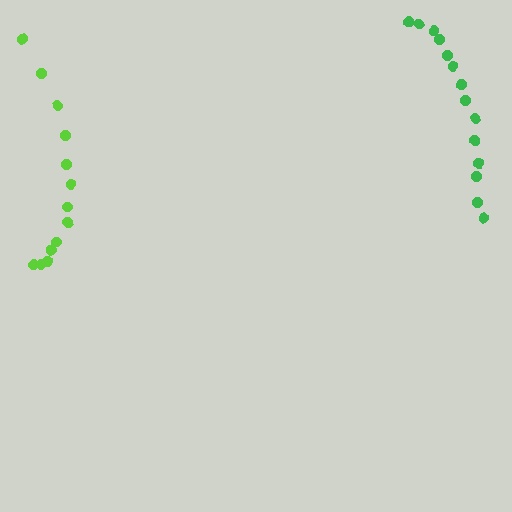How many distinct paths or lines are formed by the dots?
There are 2 distinct paths.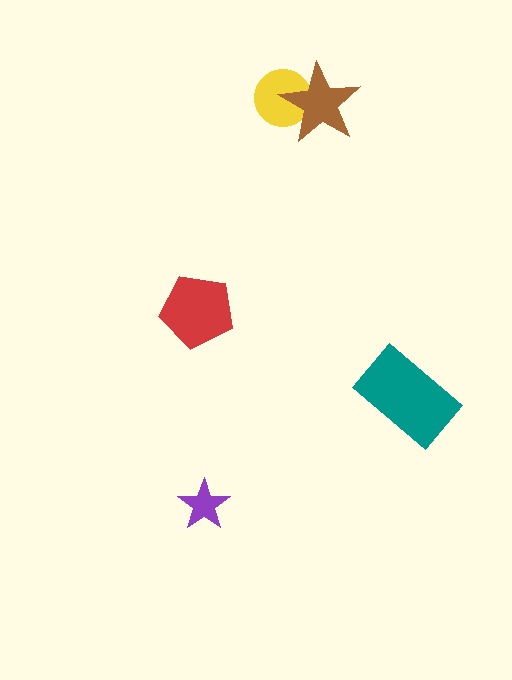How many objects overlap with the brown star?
1 object overlaps with the brown star.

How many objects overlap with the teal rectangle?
0 objects overlap with the teal rectangle.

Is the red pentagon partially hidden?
No, no other shape covers it.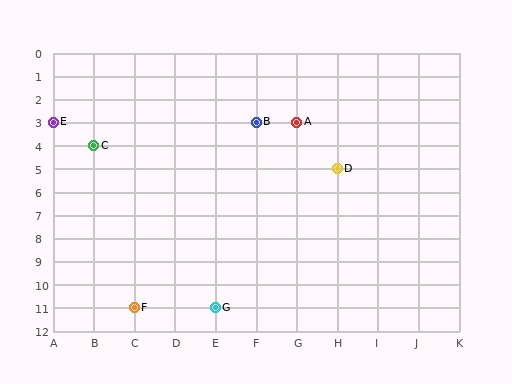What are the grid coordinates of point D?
Point D is at grid coordinates (H, 5).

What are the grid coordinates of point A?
Point A is at grid coordinates (G, 3).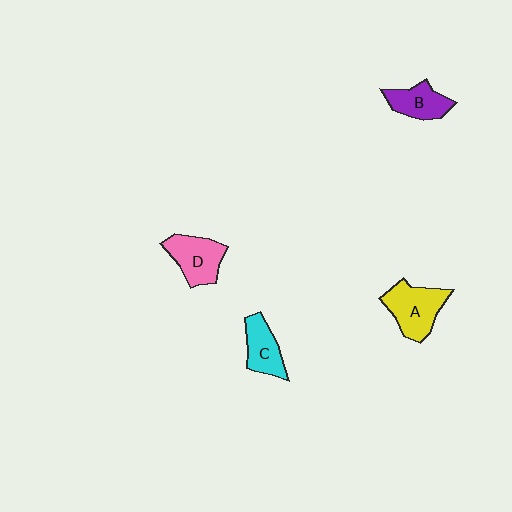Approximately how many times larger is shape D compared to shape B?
Approximately 1.3 times.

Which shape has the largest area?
Shape A (yellow).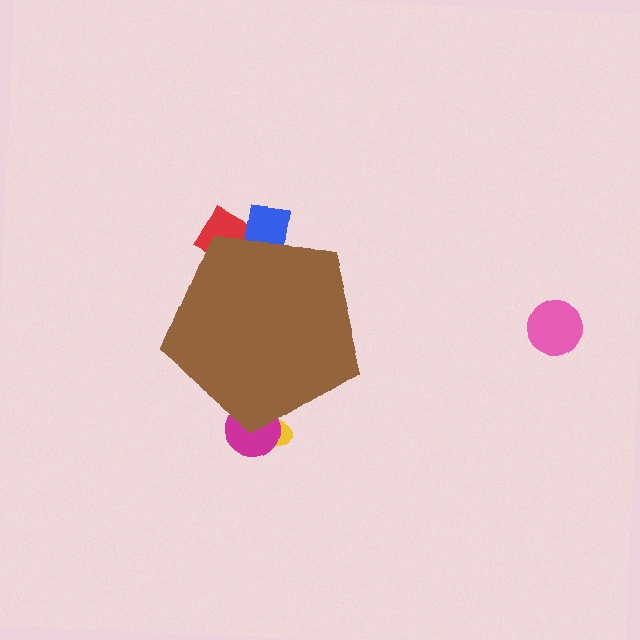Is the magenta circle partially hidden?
Yes, the magenta circle is partially hidden behind the brown pentagon.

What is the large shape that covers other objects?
A brown pentagon.